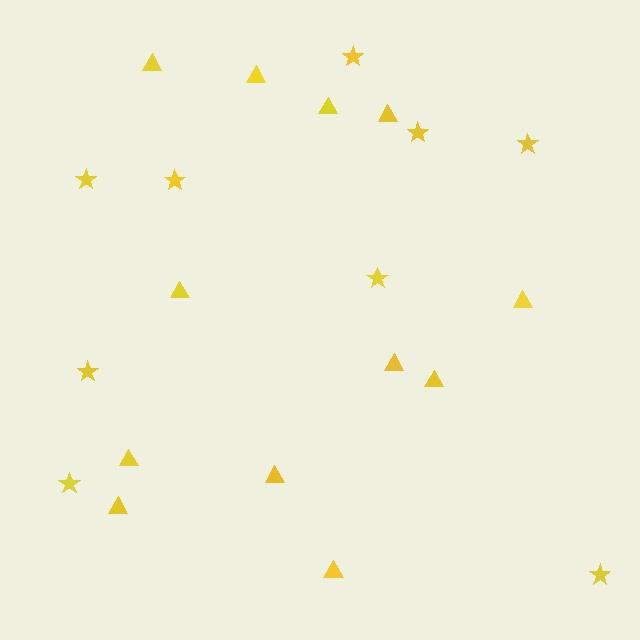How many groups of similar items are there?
There are 2 groups: one group of triangles (12) and one group of stars (9).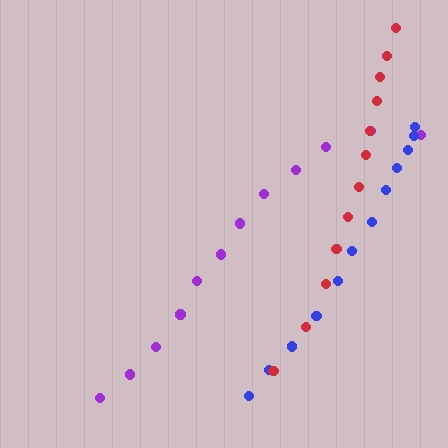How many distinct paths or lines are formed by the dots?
There are 3 distinct paths.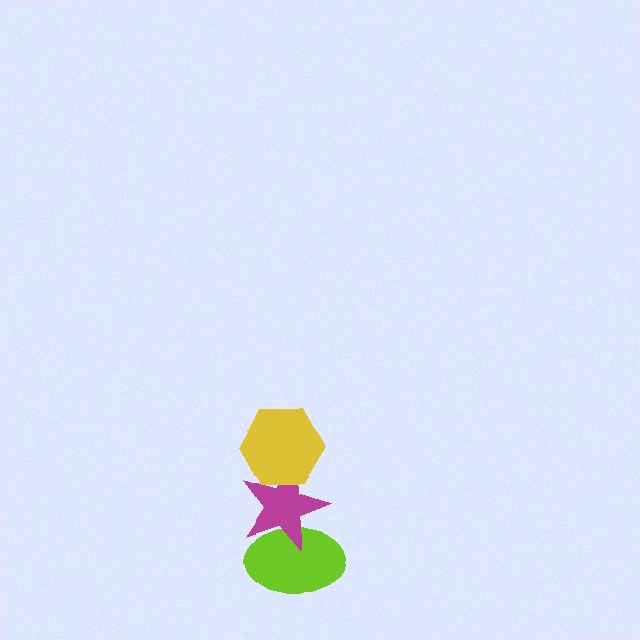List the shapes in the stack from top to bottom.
From top to bottom: the yellow hexagon, the magenta star, the lime ellipse.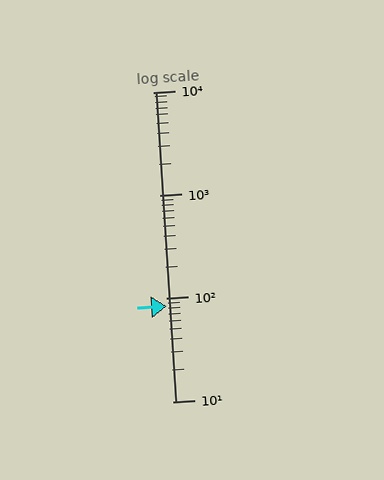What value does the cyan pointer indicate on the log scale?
The pointer indicates approximately 84.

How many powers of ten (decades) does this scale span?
The scale spans 3 decades, from 10 to 10000.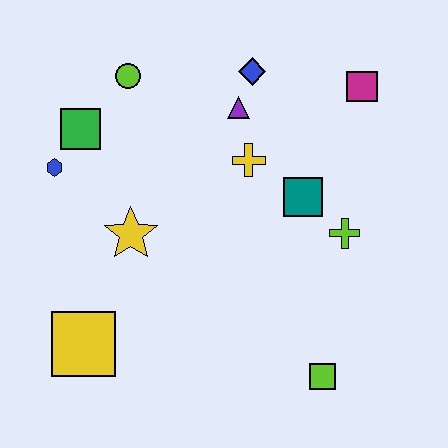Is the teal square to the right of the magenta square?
No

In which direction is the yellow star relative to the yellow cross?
The yellow star is to the left of the yellow cross.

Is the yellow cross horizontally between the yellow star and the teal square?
Yes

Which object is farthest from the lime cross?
The blue hexagon is farthest from the lime cross.